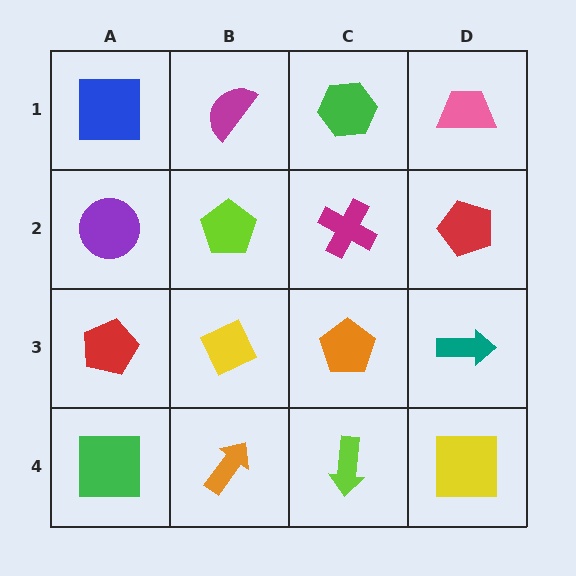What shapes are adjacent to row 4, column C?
An orange pentagon (row 3, column C), an orange arrow (row 4, column B), a yellow square (row 4, column D).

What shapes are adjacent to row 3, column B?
A lime pentagon (row 2, column B), an orange arrow (row 4, column B), a red pentagon (row 3, column A), an orange pentagon (row 3, column C).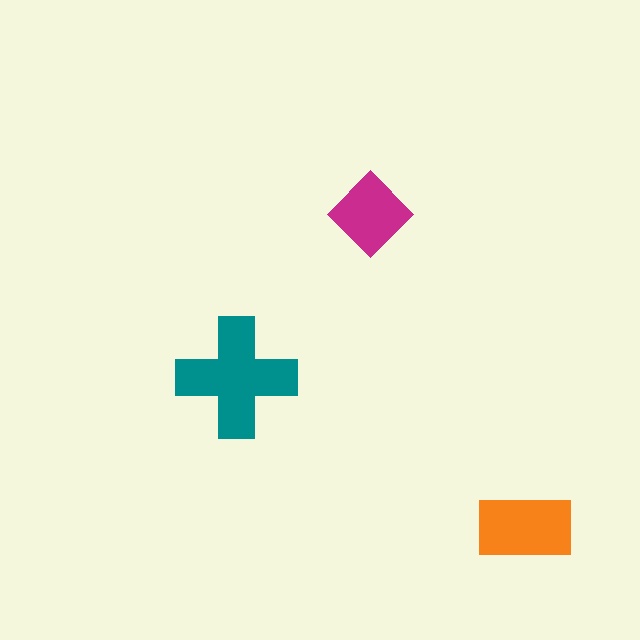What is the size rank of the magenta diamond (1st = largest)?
3rd.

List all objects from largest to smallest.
The teal cross, the orange rectangle, the magenta diamond.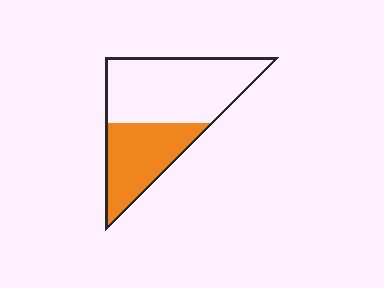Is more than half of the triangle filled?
No.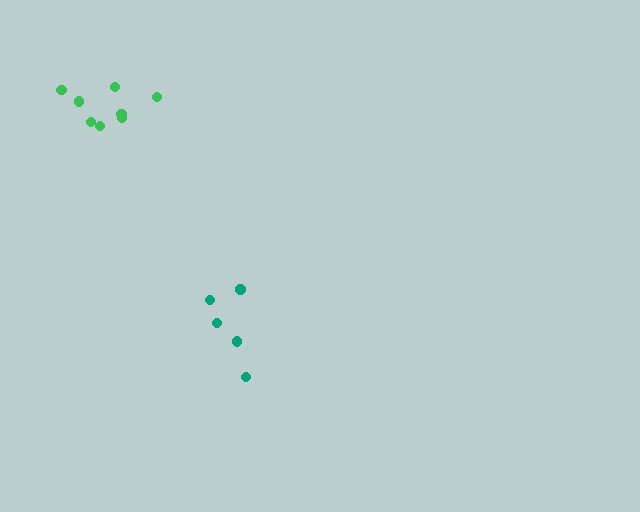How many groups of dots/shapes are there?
There are 2 groups.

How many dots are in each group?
Group 1: 5 dots, Group 2: 8 dots (13 total).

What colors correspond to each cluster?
The clusters are colored: teal, green.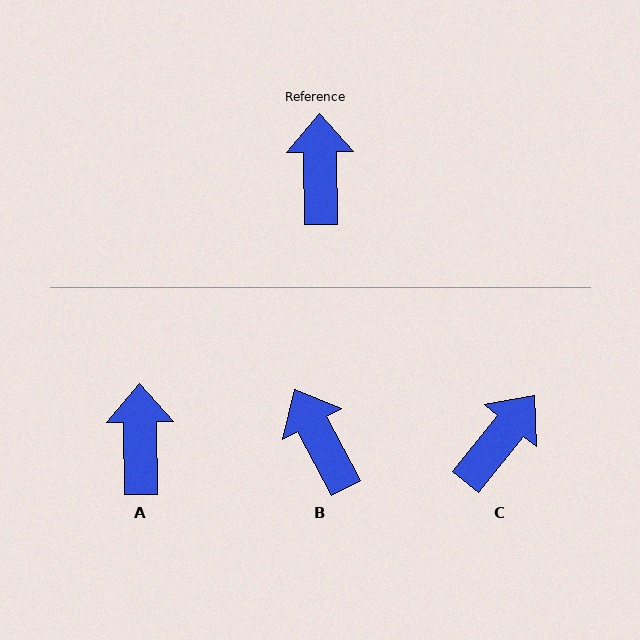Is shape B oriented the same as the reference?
No, it is off by about 27 degrees.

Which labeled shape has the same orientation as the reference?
A.